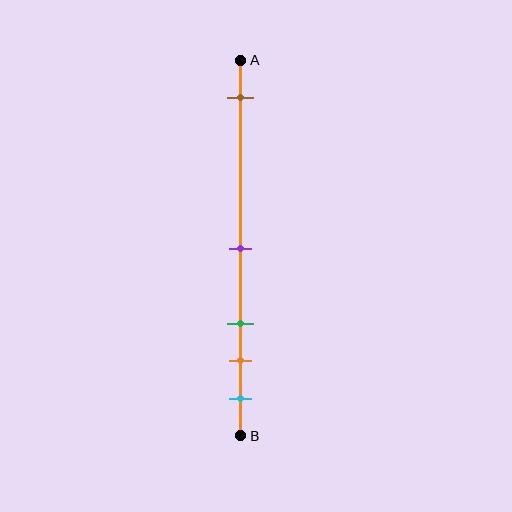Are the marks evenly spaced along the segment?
No, the marks are not evenly spaced.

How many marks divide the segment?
There are 5 marks dividing the segment.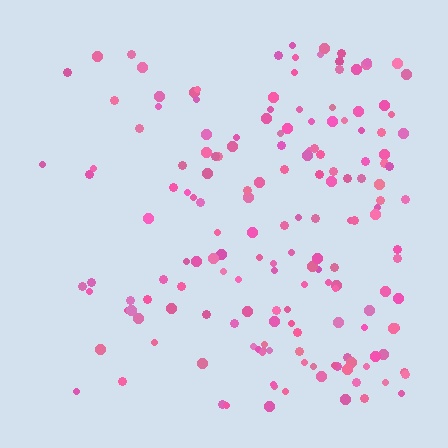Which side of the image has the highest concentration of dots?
The right.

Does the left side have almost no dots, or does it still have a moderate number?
Still a moderate number, just noticeably fewer than the right.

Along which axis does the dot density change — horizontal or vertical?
Horizontal.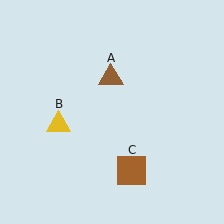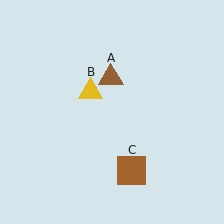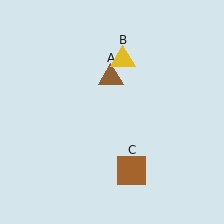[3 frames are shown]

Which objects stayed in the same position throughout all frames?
Brown triangle (object A) and brown square (object C) remained stationary.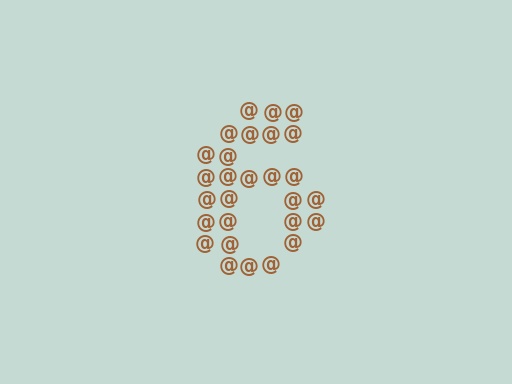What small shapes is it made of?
It is made of small at signs.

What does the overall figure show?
The overall figure shows the digit 6.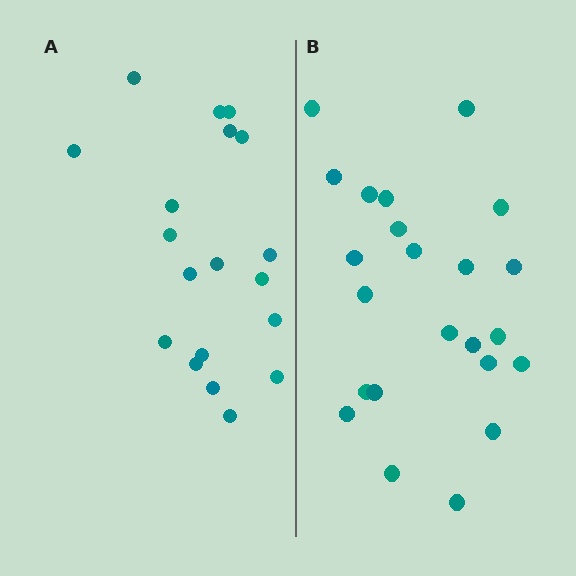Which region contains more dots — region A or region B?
Region B (the right region) has more dots.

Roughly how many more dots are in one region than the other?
Region B has about 4 more dots than region A.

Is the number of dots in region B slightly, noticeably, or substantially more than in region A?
Region B has only slightly more — the two regions are fairly close. The ratio is roughly 1.2 to 1.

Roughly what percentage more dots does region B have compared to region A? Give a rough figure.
About 20% more.